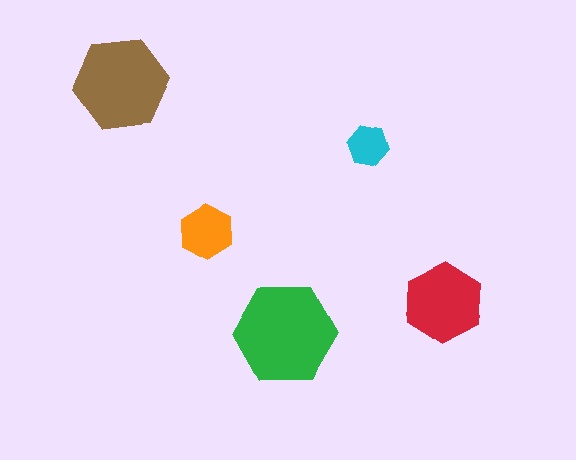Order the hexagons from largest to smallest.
the green one, the brown one, the red one, the orange one, the cyan one.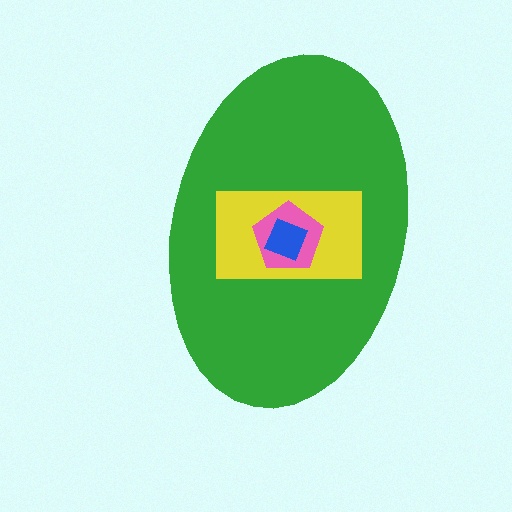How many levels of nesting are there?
4.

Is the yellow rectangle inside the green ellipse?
Yes.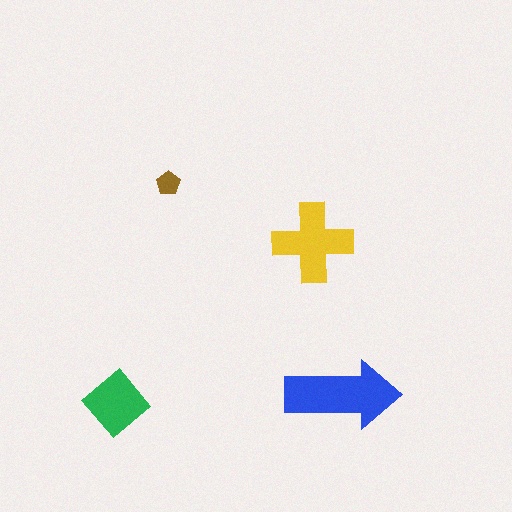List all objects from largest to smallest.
The blue arrow, the yellow cross, the green diamond, the brown pentagon.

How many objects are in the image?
There are 4 objects in the image.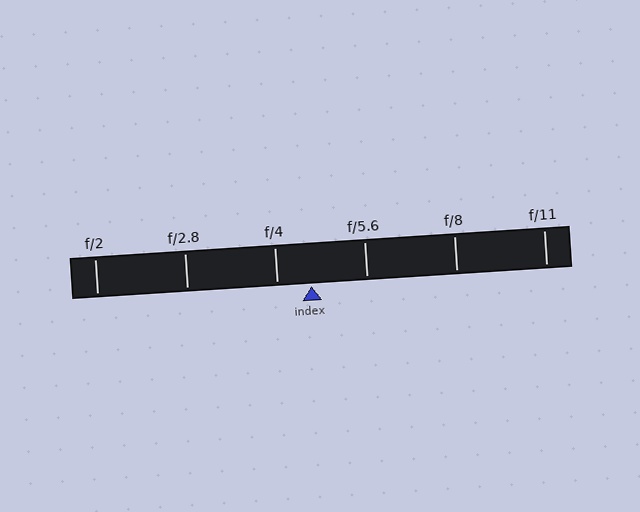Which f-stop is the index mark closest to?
The index mark is closest to f/4.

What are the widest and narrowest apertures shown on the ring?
The widest aperture shown is f/2 and the narrowest is f/11.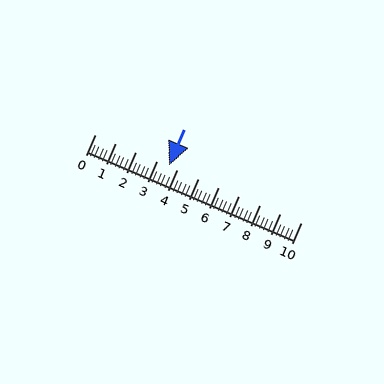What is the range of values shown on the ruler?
The ruler shows values from 0 to 10.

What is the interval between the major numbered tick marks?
The major tick marks are spaced 1 units apart.